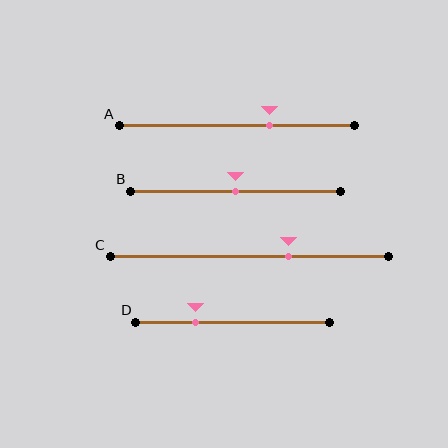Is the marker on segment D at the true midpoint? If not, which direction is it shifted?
No, the marker on segment D is shifted to the left by about 19% of the segment length.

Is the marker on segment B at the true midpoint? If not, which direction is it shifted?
Yes, the marker on segment B is at the true midpoint.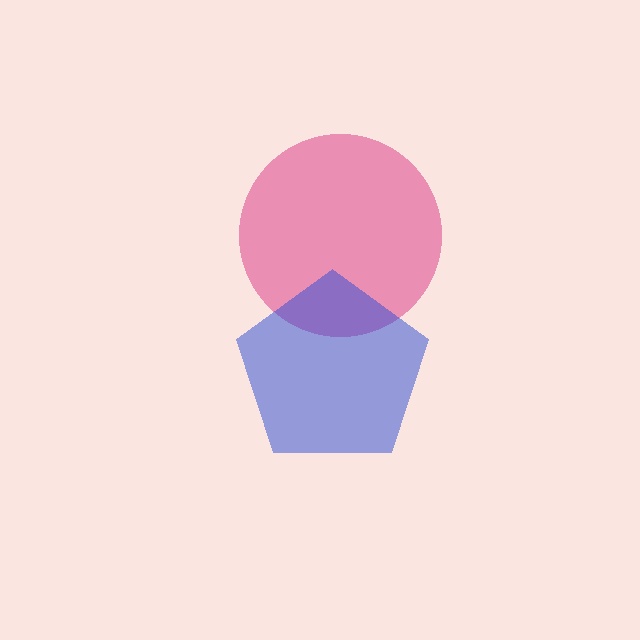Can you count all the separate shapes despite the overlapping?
Yes, there are 2 separate shapes.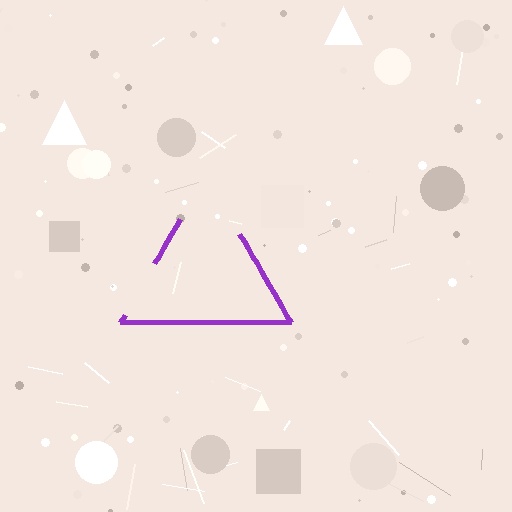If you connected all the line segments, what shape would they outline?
They would outline a triangle.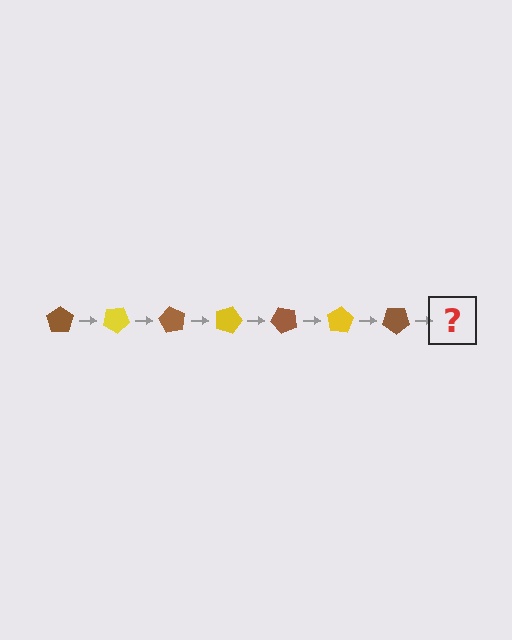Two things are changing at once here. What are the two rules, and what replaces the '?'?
The two rules are that it rotates 30 degrees each step and the color cycles through brown and yellow. The '?' should be a yellow pentagon, rotated 210 degrees from the start.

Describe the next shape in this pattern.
It should be a yellow pentagon, rotated 210 degrees from the start.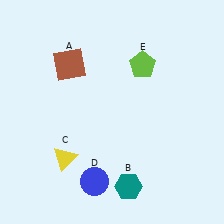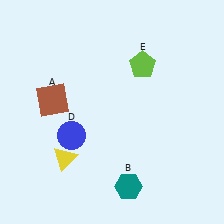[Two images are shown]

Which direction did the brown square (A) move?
The brown square (A) moved down.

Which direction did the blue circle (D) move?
The blue circle (D) moved up.